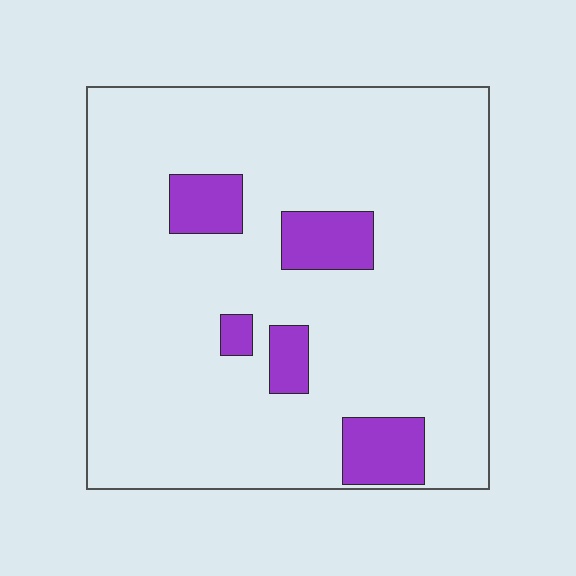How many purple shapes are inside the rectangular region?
5.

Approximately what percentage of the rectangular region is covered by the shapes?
Approximately 10%.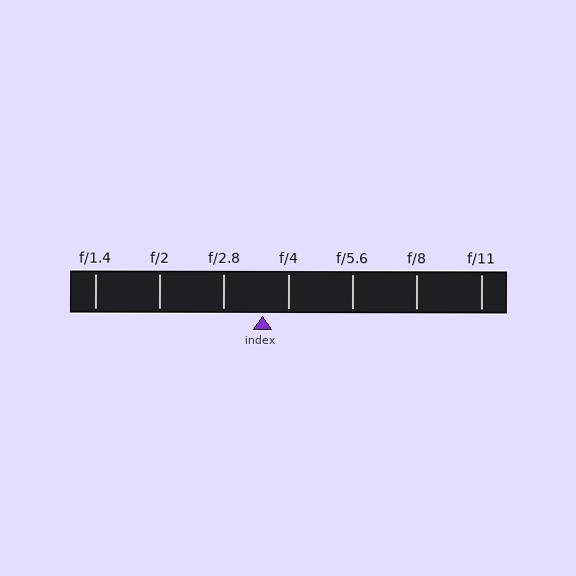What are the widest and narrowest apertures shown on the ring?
The widest aperture shown is f/1.4 and the narrowest is f/11.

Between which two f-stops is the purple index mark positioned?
The index mark is between f/2.8 and f/4.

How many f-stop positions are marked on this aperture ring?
There are 7 f-stop positions marked.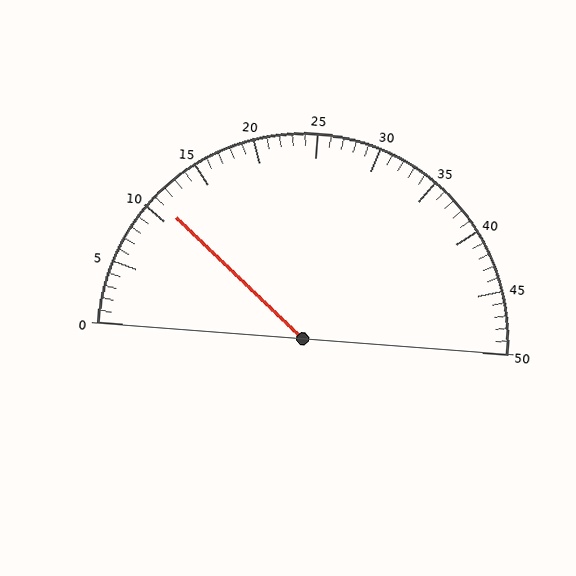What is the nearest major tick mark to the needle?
The nearest major tick mark is 10.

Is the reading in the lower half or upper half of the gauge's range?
The reading is in the lower half of the range (0 to 50).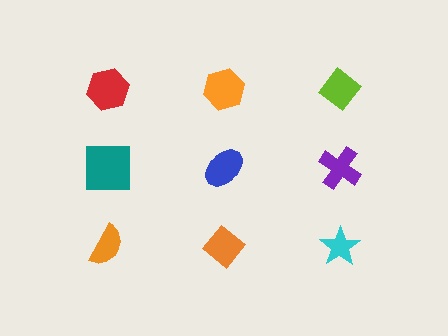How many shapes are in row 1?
3 shapes.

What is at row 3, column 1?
An orange semicircle.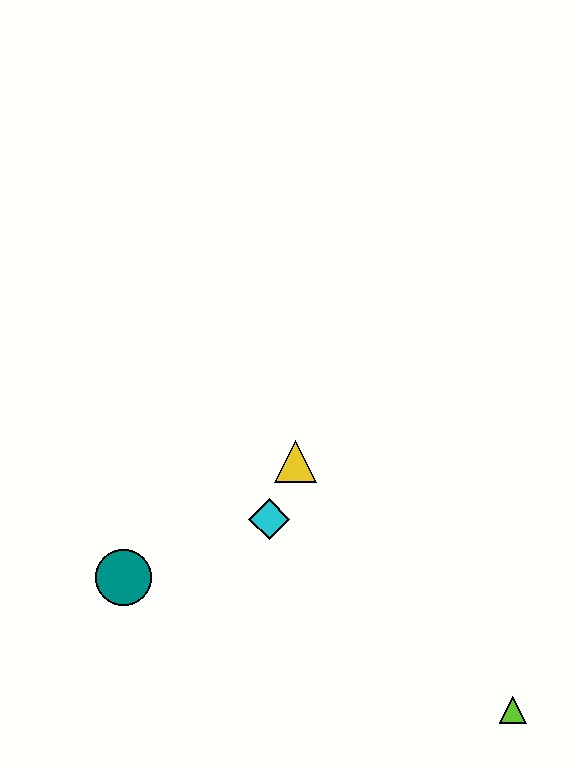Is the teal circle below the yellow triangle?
Yes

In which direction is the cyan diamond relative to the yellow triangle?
The cyan diamond is below the yellow triangle.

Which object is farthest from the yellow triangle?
The lime triangle is farthest from the yellow triangle.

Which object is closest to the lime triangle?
The cyan diamond is closest to the lime triangle.